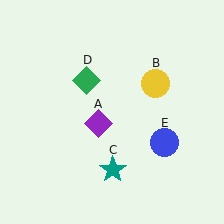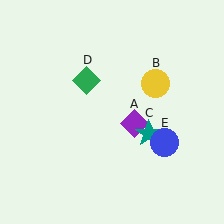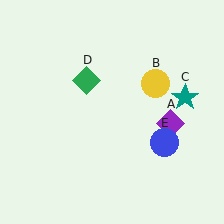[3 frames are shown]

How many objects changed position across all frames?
2 objects changed position: purple diamond (object A), teal star (object C).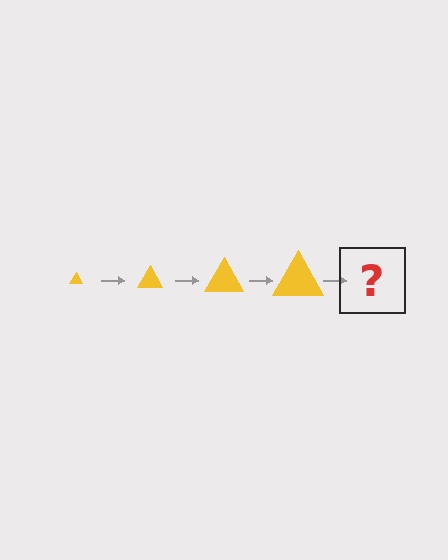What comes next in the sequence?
The next element should be a yellow triangle, larger than the previous one.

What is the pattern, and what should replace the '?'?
The pattern is that the triangle gets progressively larger each step. The '?' should be a yellow triangle, larger than the previous one.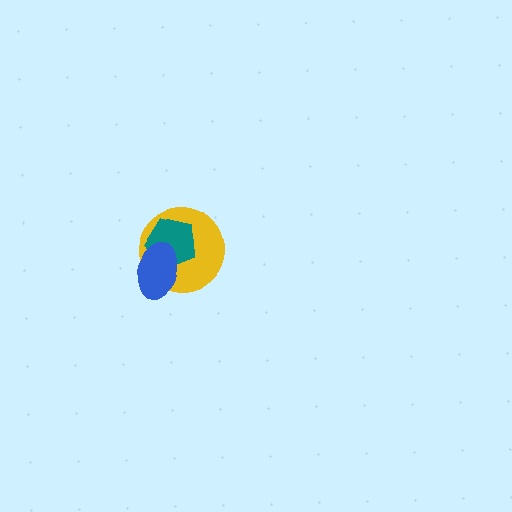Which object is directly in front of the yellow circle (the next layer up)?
The teal pentagon is directly in front of the yellow circle.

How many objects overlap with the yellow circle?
2 objects overlap with the yellow circle.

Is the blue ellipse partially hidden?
No, no other shape covers it.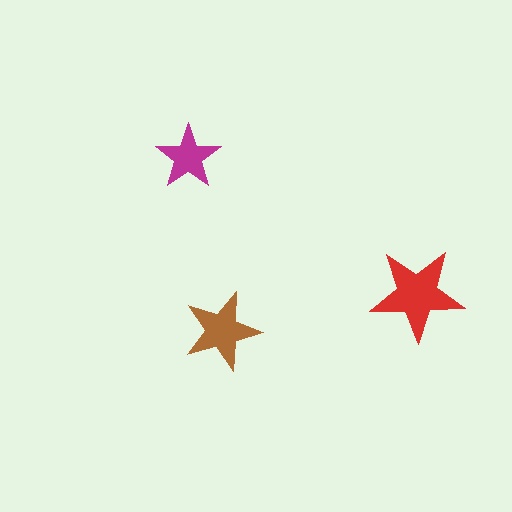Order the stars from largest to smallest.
the red one, the brown one, the magenta one.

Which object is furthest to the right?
The red star is rightmost.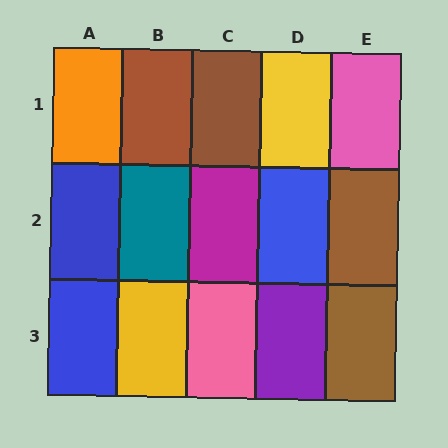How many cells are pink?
2 cells are pink.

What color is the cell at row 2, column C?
Magenta.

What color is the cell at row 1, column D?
Yellow.